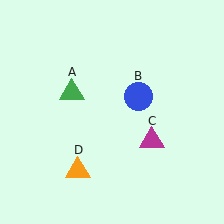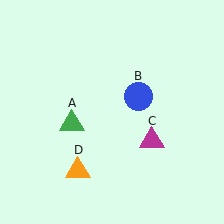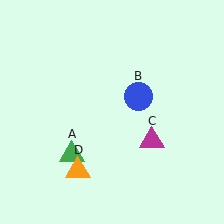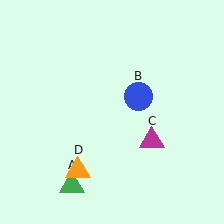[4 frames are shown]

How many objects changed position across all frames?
1 object changed position: green triangle (object A).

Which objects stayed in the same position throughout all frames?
Blue circle (object B) and magenta triangle (object C) and orange triangle (object D) remained stationary.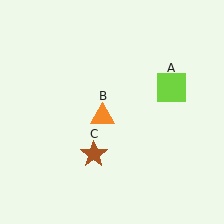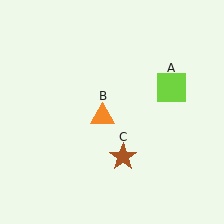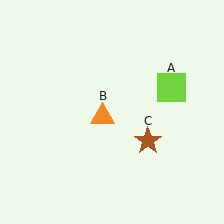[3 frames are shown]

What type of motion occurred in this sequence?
The brown star (object C) rotated counterclockwise around the center of the scene.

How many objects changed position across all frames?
1 object changed position: brown star (object C).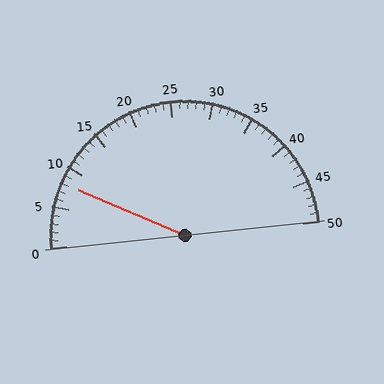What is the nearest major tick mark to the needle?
The nearest major tick mark is 10.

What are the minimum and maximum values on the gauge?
The gauge ranges from 0 to 50.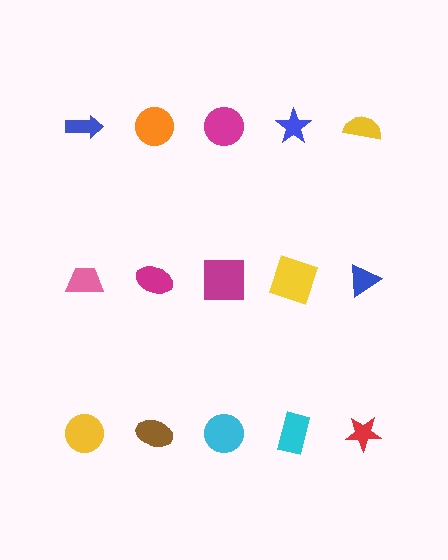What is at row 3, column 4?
A cyan rectangle.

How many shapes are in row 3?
5 shapes.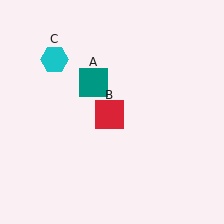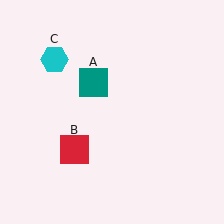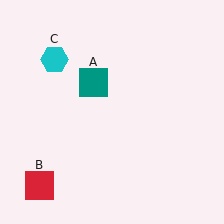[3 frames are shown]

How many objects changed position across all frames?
1 object changed position: red square (object B).